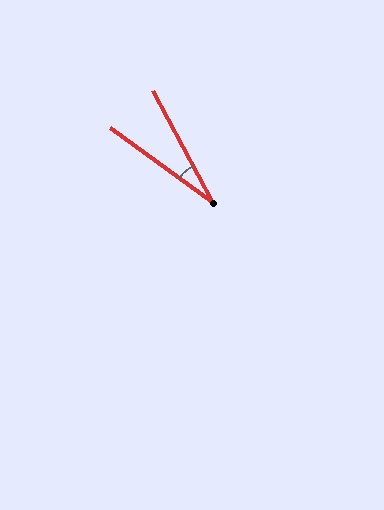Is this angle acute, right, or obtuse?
It is acute.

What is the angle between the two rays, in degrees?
Approximately 26 degrees.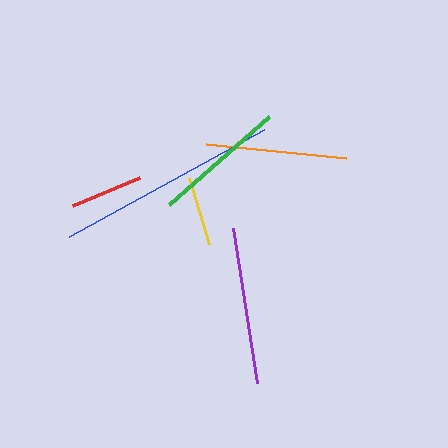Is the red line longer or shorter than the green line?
The green line is longer than the red line.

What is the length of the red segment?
The red segment is approximately 73 pixels long.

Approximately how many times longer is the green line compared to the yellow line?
The green line is approximately 1.9 times the length of the yellow line.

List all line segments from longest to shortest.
From longest to shortest: blue, purple, orange, green, red, yellow.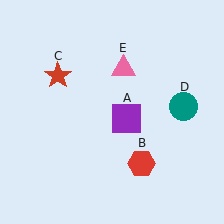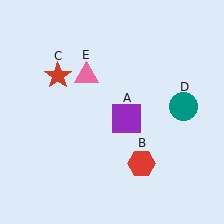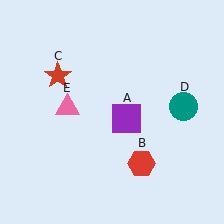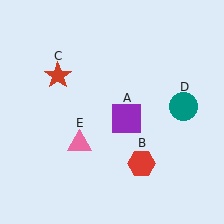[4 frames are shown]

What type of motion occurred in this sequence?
The pink triangle (object E) rotated counterclockwise around the center of the scene.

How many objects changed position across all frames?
1 object changed position: pink triangle (object E).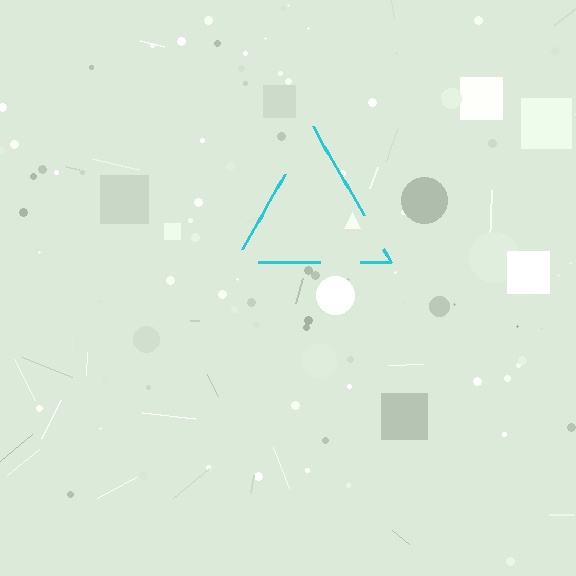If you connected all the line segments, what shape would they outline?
They would outline a triangle.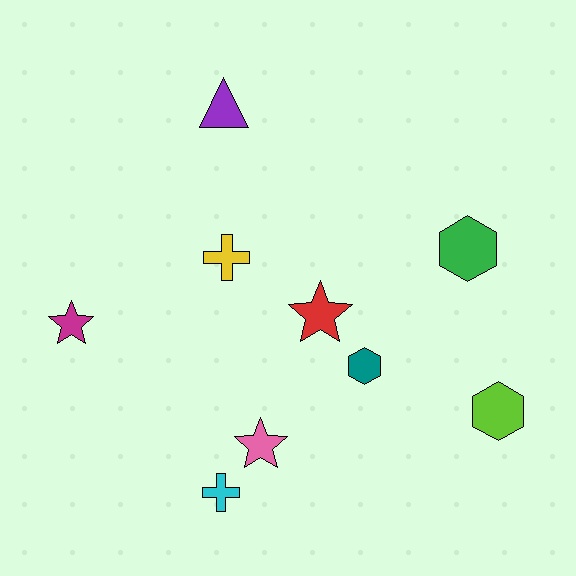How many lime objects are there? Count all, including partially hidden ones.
There is 1 lime object.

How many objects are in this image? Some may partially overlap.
There are 9 objects.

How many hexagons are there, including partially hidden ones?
There are 3 hexagons.